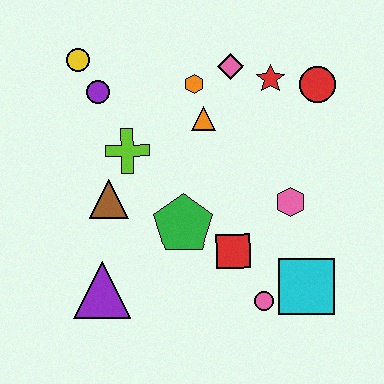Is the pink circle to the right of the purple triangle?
Yes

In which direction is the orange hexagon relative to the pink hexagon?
The orange hexagon is above the pink hexagon.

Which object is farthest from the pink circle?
The yellow circle is farthest from the pink circle.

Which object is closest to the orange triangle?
The orange hexagon is closest to the orange triangle.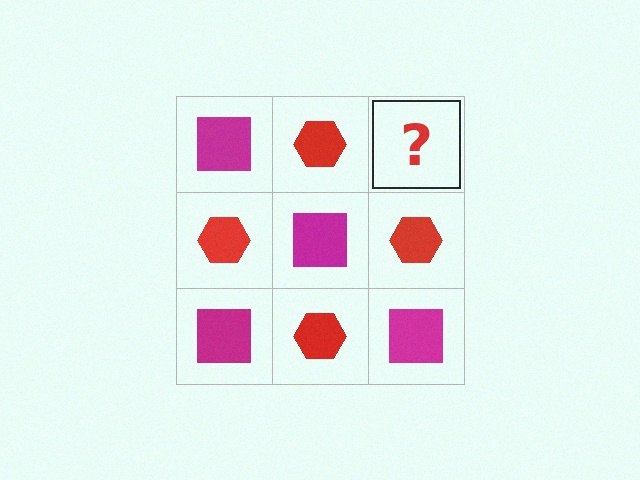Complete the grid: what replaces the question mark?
The question mark should be replaced with a magenta square.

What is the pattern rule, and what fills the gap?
The rule is that it alternates magenta square and red hexagon in a checkerboard pattern. The gap should be filled with a magenta square.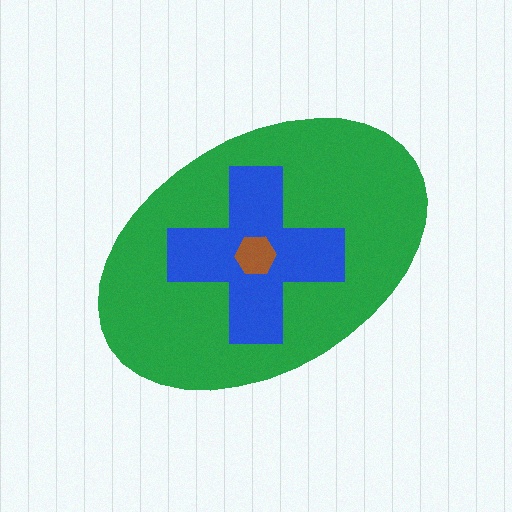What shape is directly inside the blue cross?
The brown hexagon.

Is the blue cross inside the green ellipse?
Yes.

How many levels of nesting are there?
3.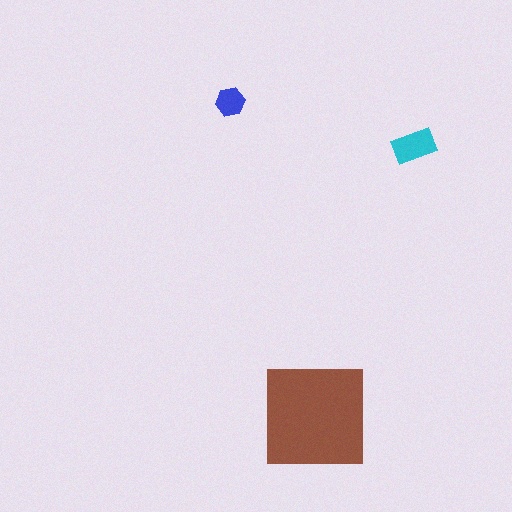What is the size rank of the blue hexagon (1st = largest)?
3rd.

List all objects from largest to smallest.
The brown square, the cyan rectangle, the blue hexagon.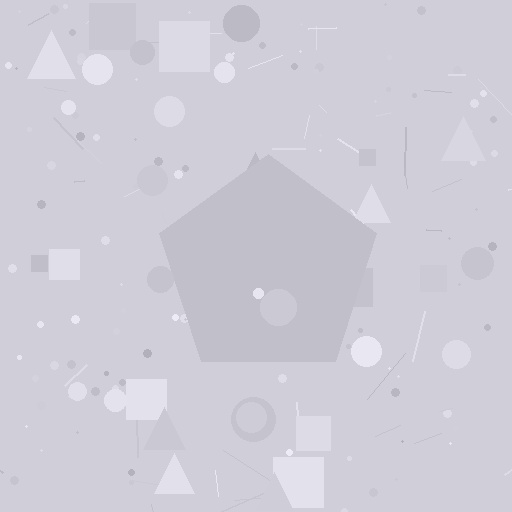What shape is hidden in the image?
A pentagon is hidden in the image.